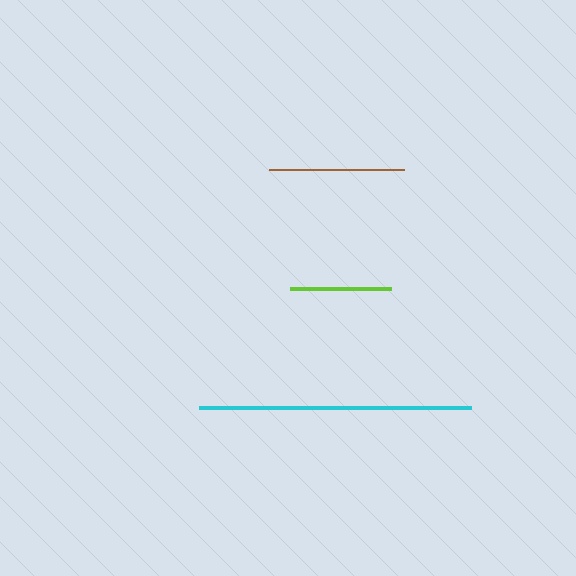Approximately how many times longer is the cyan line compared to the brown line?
The cyan line is approximately 2.0 times the length of the brown line.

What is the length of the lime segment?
The lime segment is approximately 101 pixels long.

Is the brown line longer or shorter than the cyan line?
The cyan line is longer than the brown line.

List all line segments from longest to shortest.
From longest to shortest: cyan, brown, lime.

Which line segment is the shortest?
The lime line is the shortest at approximately 101 pixels.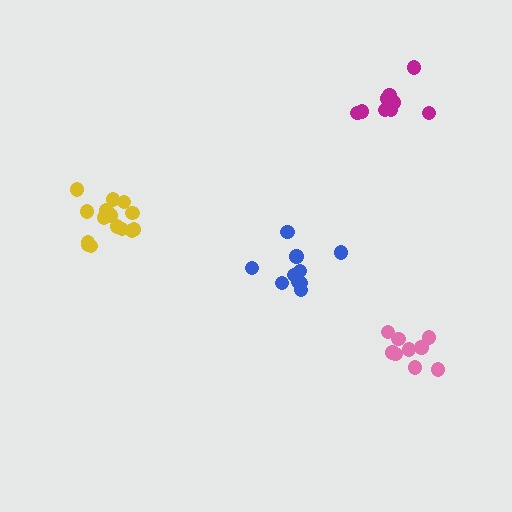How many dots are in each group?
Group 1: 10 dots, Group 2: 9 dots, Group 3: 15 dots, Group 4: 9 dots (43 total).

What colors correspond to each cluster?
The clusters are colored: blue, magenta, yellow, pink.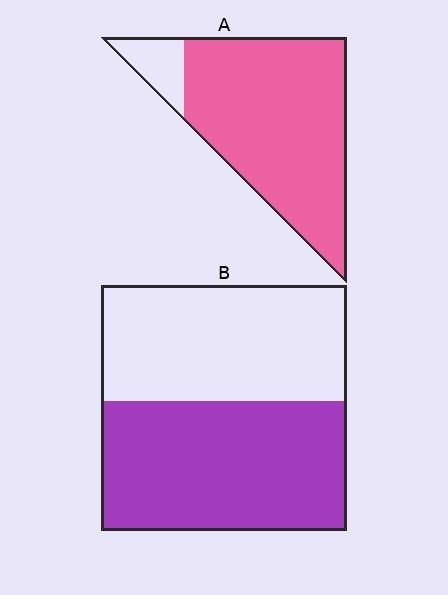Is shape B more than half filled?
Roughly half.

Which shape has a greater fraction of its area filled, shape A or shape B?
Shape A.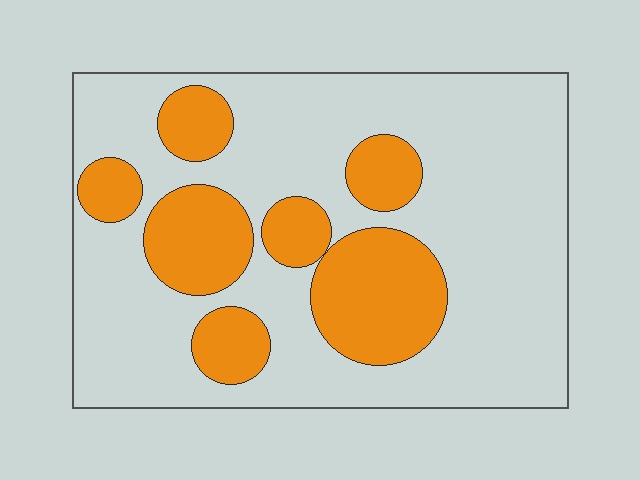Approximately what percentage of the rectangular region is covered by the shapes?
Approximately 30%.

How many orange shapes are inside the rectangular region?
7.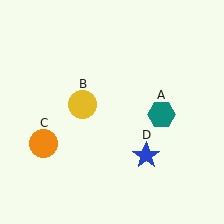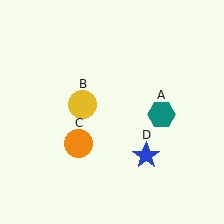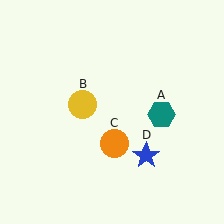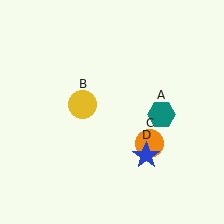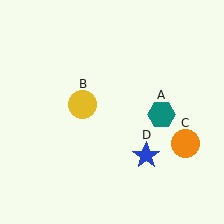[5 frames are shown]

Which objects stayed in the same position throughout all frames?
Teal hexagon (object A) and yellow circle (object B) and blue star (object D) remained stationary.